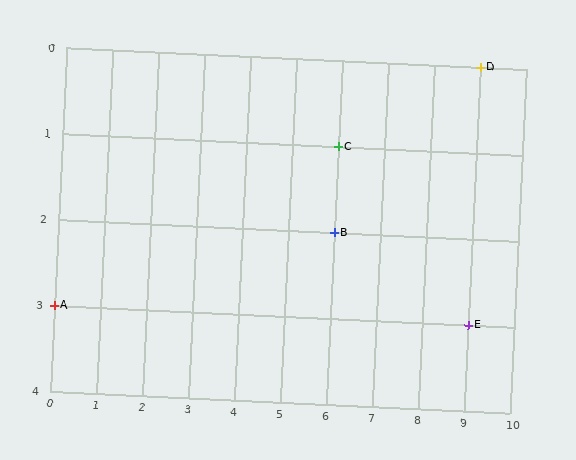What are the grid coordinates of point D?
Point D is at grid coordinates (9, 0).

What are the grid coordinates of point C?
Point C is at grid coordinates (6, 1).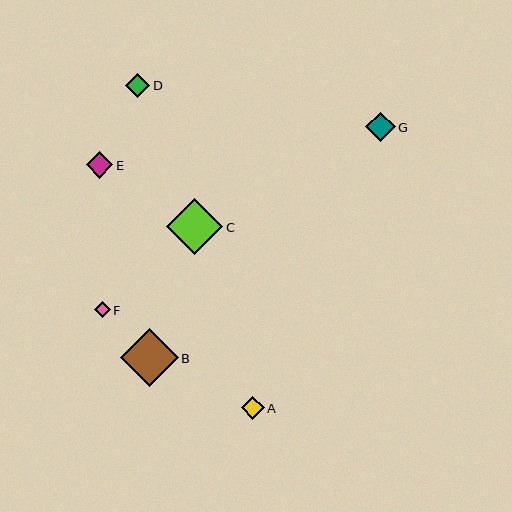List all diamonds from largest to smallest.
From largest to smallest: B, C, G, E, D, A, F.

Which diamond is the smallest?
Diamond F is the smallest with a size of approximately 16 pixels.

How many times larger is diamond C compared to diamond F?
Diamond C is approximately 3.5 times the size of diamond F.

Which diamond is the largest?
Diamond B is the largest with a size of approximately 58 pixels.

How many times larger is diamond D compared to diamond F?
Diamond D is approximately 1.5 times the size of diamond F.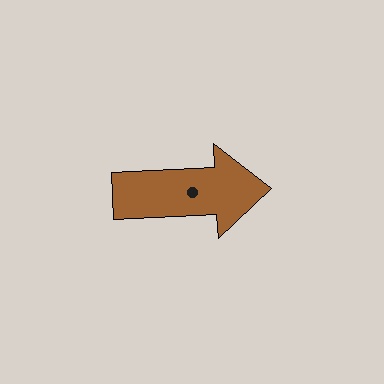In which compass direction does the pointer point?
East.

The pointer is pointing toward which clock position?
Roughly 3 o'clock.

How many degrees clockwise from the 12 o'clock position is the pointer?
Approximately 87 degrees.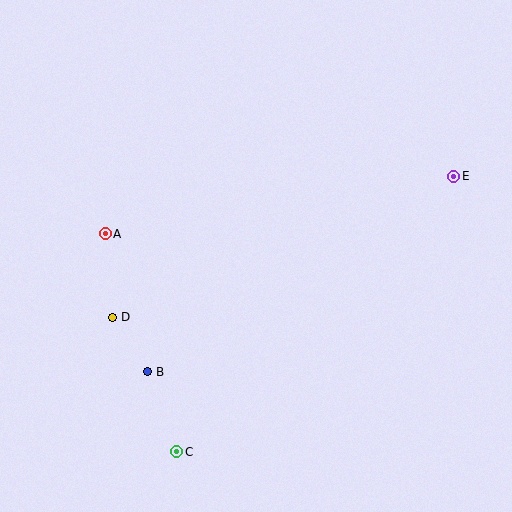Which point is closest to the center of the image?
Point A at (105, 234) is closest to the center.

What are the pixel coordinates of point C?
Point C is at (177, 452).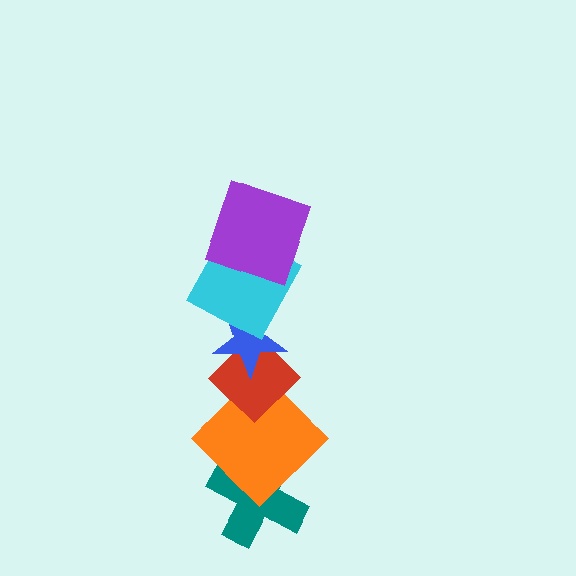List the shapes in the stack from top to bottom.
From top to bottom: the purple square, the cyan square, the blue star, the red diamond, the orange diamond, the teal cross.